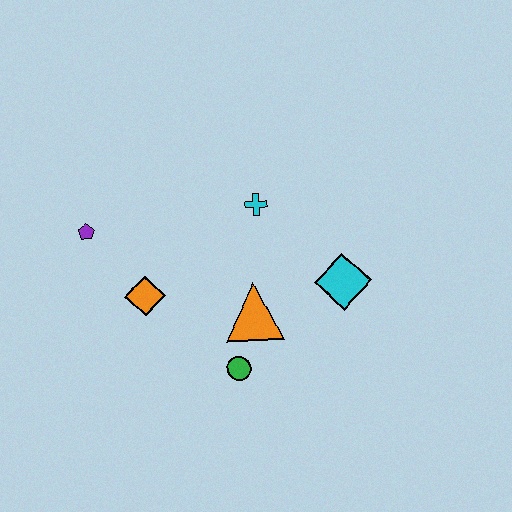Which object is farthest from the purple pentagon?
The cyan diamond is farthest from the purple pentagon.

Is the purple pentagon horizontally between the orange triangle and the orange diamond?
No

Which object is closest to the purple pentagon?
The orange diamond is closest to the purple pentagon.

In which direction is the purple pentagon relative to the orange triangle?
The purple pentagon is to the left of the orange triangle.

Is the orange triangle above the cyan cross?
No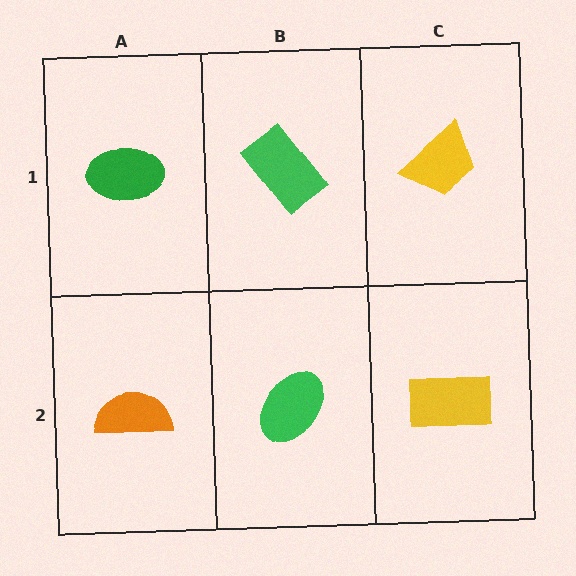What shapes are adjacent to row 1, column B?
A green ellipse (row 2, column B), a green ellipse (row 1, column A), a yellow trapezoid (row 1, column C).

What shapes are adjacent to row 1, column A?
An orange semicircle (row 2, column A), a green rectangle (row 1, column B).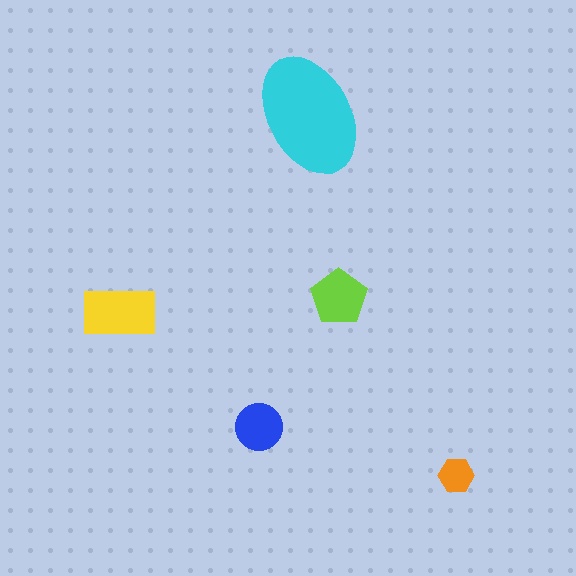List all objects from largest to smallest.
The cyan ellipse, the yellow rectangle, the lime pentagon, the blue circle, the orange hexagon.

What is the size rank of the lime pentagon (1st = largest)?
3rd.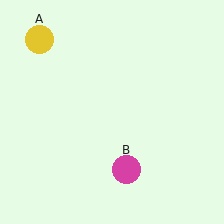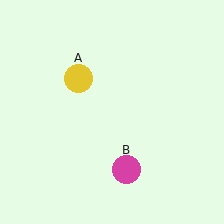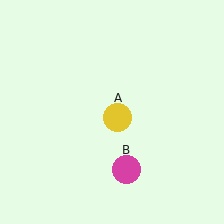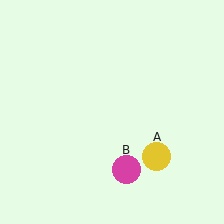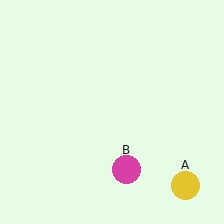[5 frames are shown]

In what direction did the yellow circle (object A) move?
The yellow circle (object A) moved down and to the right.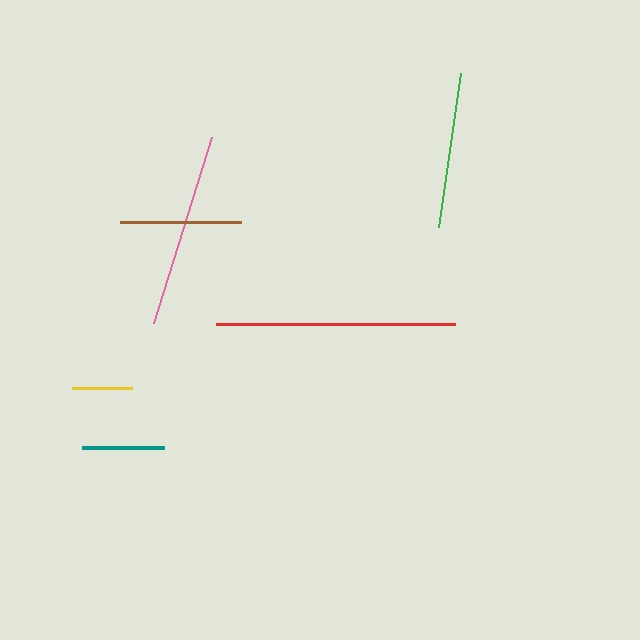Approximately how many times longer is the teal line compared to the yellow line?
The teal line is approximately 1.4 times the length of the yellow line.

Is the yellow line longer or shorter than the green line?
The green line is longer than the yellow line.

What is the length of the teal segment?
The teal segment is approximately 82 pixels long.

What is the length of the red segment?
The red segment is approximately 238 pixels long.